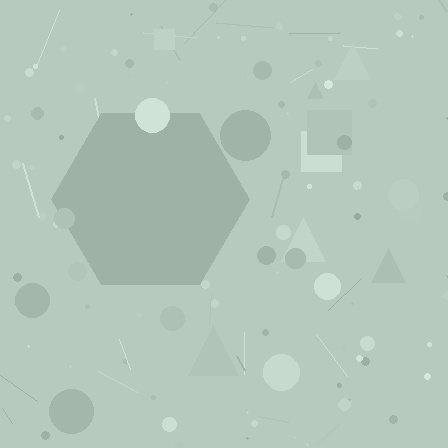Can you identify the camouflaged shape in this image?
The camouflaged shape is a hexagon.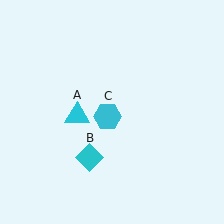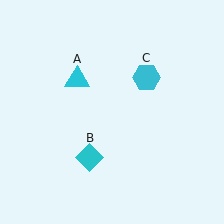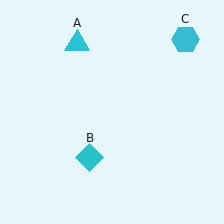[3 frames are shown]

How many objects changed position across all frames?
2 objects changed position: cyan triangle (object A), cyan hexagon (object C).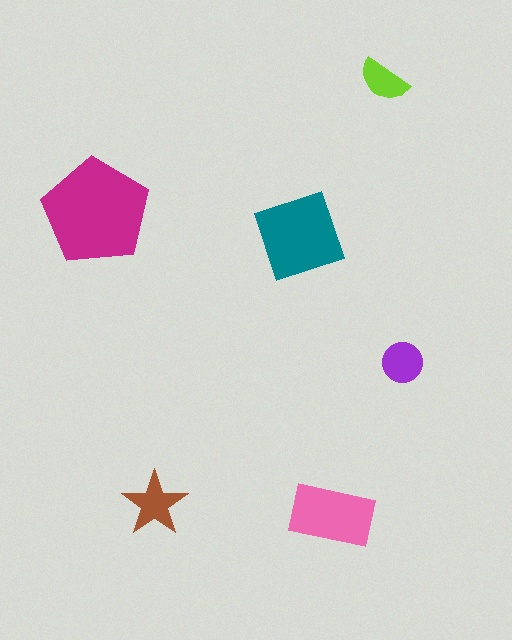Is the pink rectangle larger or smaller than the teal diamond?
Smaller.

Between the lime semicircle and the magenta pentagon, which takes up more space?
The magenta pentagon.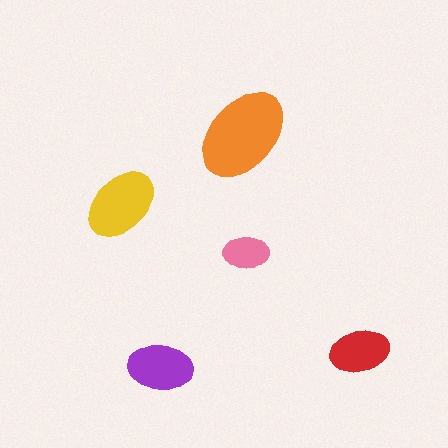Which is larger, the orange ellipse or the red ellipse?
The orange one.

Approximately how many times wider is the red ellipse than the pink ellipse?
About 1.5 times wider.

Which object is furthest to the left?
The yellow ellipse is leftmost.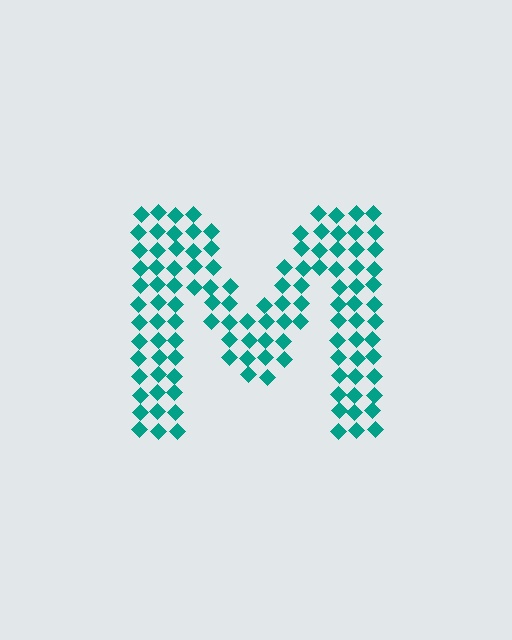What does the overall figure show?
The overall figure shows the letter M.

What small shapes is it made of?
It is made of small diamonds.